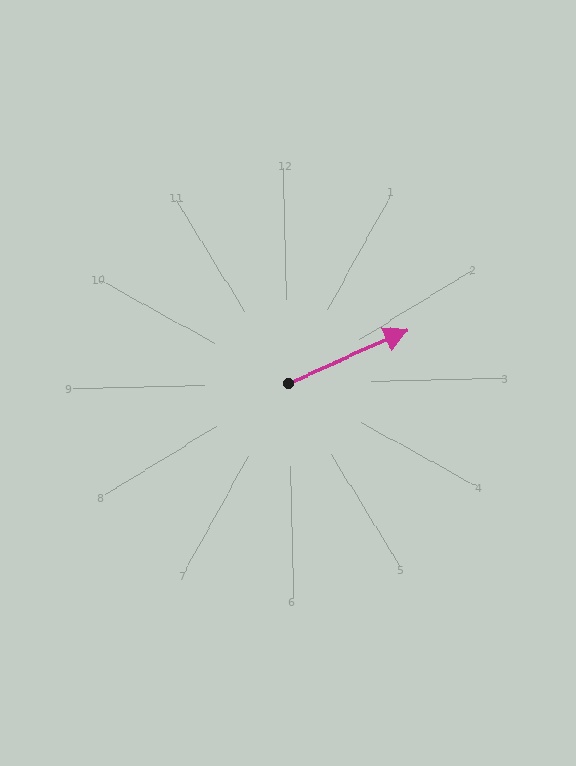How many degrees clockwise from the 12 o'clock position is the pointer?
Approximately 67 degrees.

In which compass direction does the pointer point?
Northeast.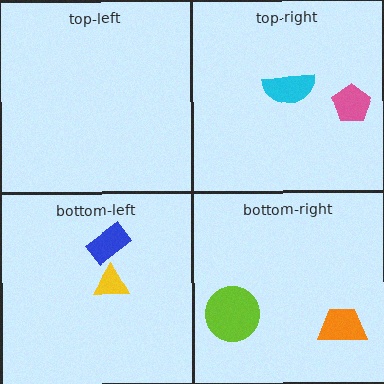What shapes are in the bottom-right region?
The lime circle, the orange trapezoid.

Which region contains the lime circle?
The bottom-right region.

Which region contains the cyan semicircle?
The top-right region.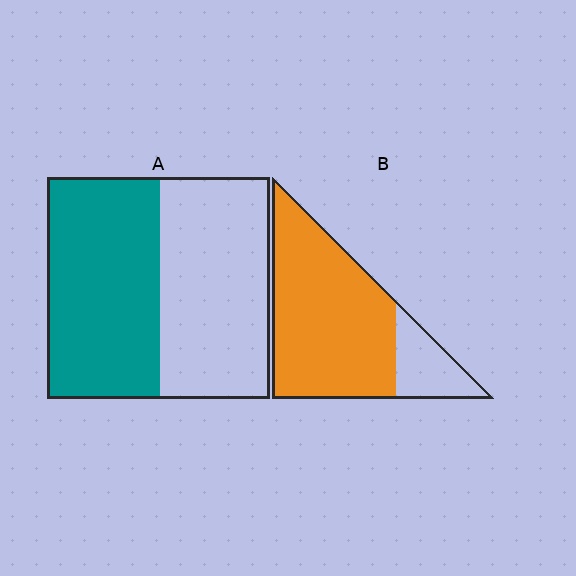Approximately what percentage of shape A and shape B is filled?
A is approximately 50% and B is approximately 80%.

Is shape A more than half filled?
Roughly half.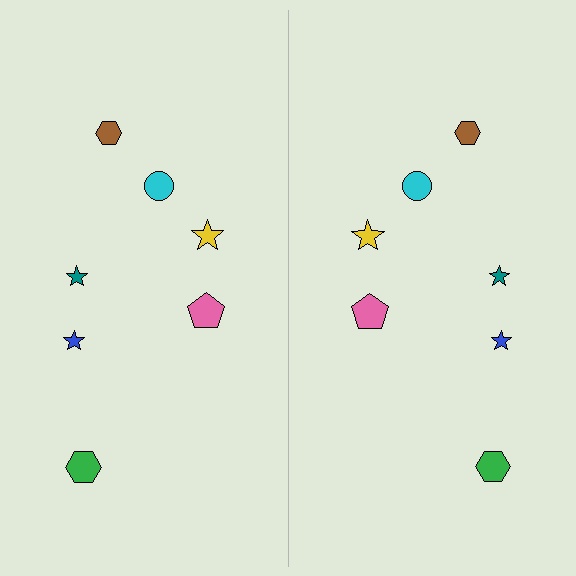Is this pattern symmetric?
Yes, this pattern has bilateral (reflection) symmetry.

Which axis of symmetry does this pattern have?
The pattern has a vertical axis of symmetry running through the center of the image.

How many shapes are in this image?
There are 14 shapes in this image.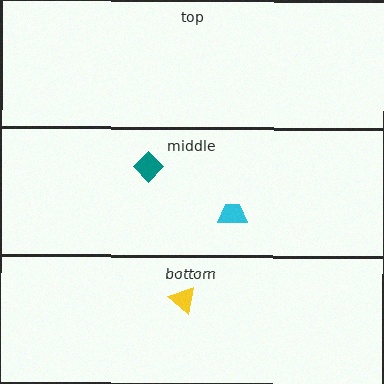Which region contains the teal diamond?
The middle region.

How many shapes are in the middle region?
2.